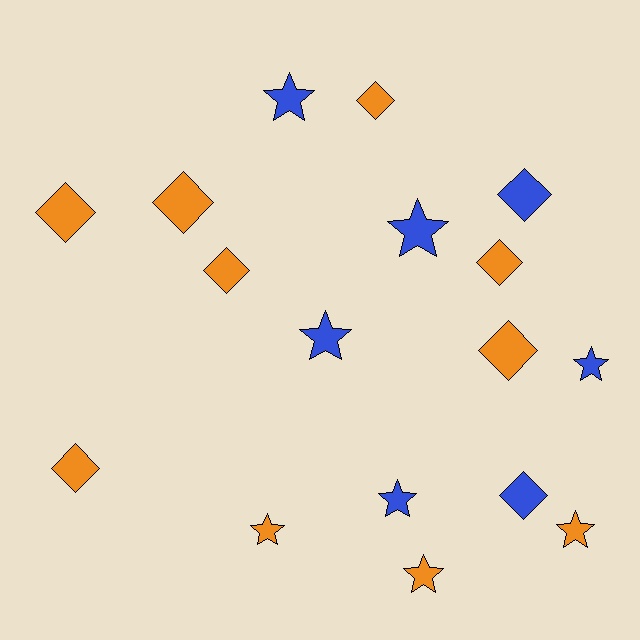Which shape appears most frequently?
Diamond, with 9 objects.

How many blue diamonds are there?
There are 2 blue diamonds.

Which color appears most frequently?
Orange, with 10 objects.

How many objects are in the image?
There are 17 objects.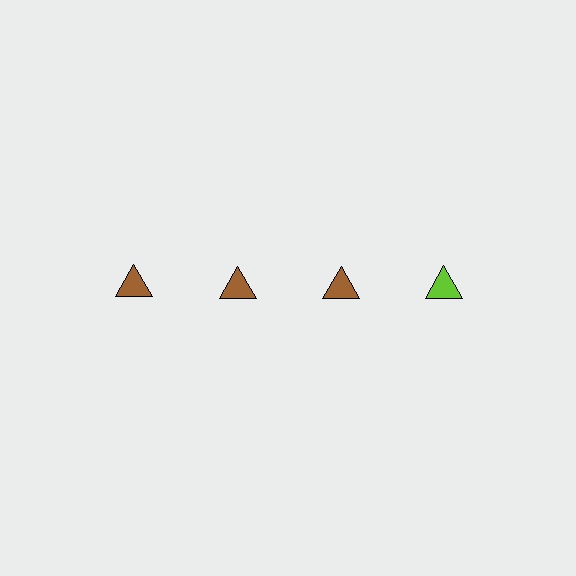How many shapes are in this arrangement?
There are 4 shapes arranged in a grid pattern.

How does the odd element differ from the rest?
It has a different color: lime instead of brown.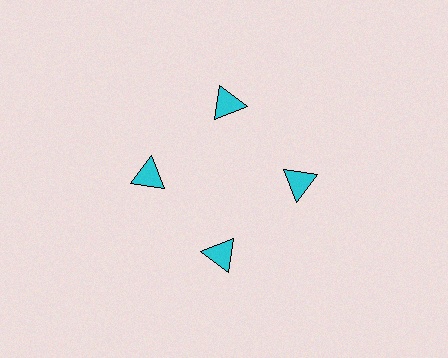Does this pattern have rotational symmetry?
Yes, this pattern has 4-fold rotational symmetry. It looks the same after rotating 90 degrees around the center.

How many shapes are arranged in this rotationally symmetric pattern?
There are 4 shapes, arranged in 4 groups of 1.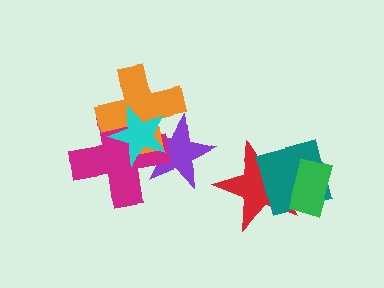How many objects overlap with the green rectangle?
2 objects overlap with the green rectangle.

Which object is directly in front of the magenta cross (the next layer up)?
The orange cross is directly in front of the magenta cross.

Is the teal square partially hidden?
Yes, it is partially covered by another shape.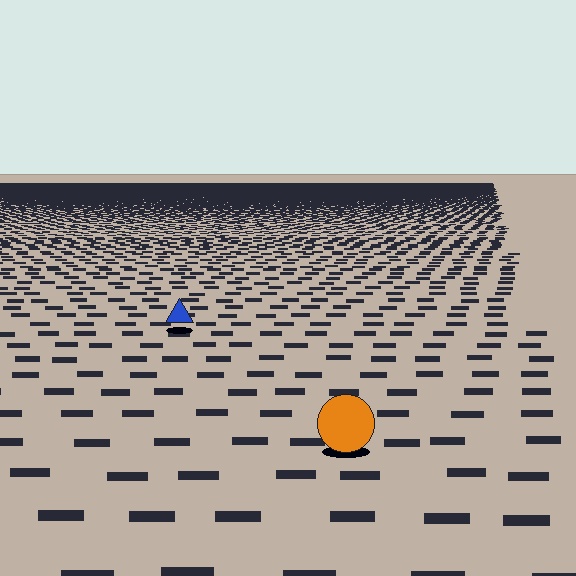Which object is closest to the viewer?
The orange circle is closest. The texture marks near it are larger and more spread out.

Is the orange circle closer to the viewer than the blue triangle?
Yes. The orange circle is closer — you can tell from the texture gradient: the ground texture is coarser near it.